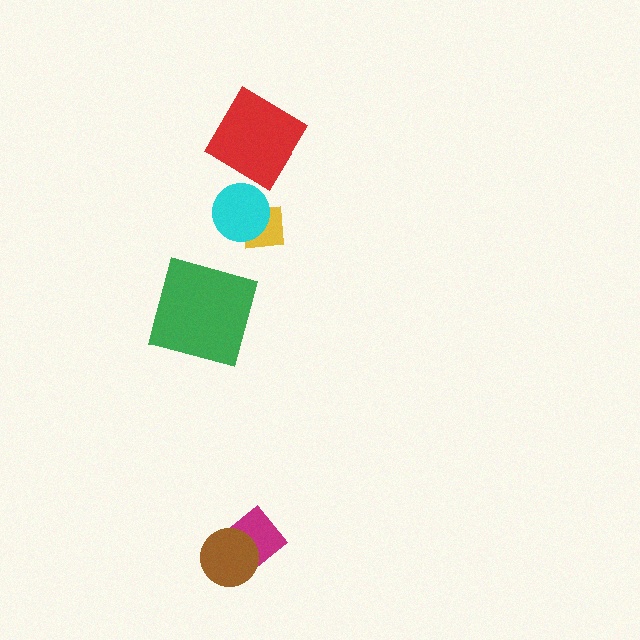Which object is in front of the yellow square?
The cyan circle is in front of the yellow square.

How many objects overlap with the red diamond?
0 objects overlap with the red diamond.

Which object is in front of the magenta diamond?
The brown circle is in front of the magenta diamond.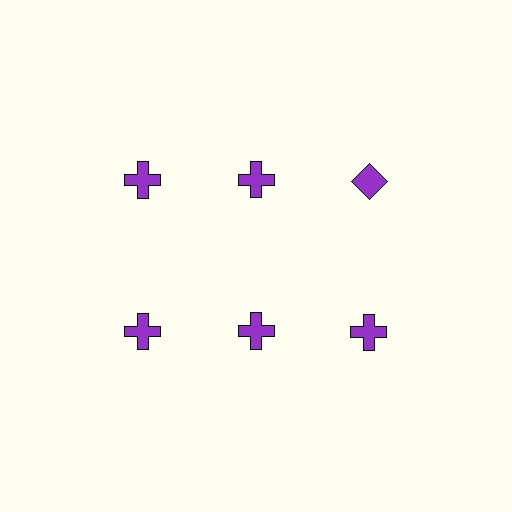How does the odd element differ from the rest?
It has a different shape: diamond instead of cross.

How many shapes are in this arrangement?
There are 6 shapes arranged in a grid pattern.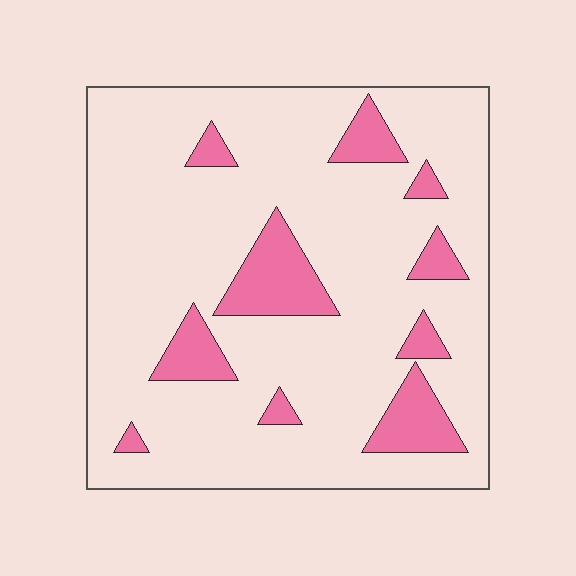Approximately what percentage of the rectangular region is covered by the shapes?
Approximately 15%.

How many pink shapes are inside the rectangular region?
10.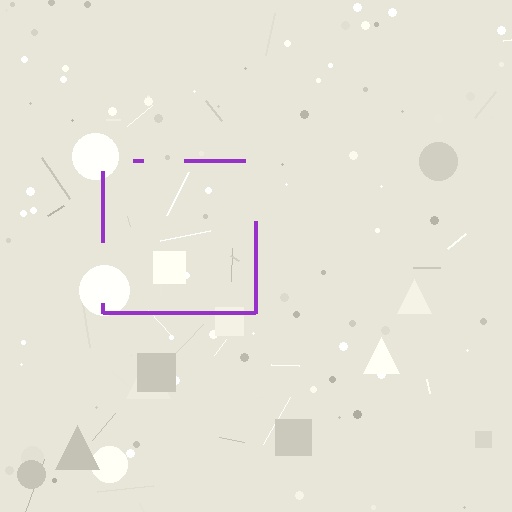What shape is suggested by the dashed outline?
The dashed outline suggests a square.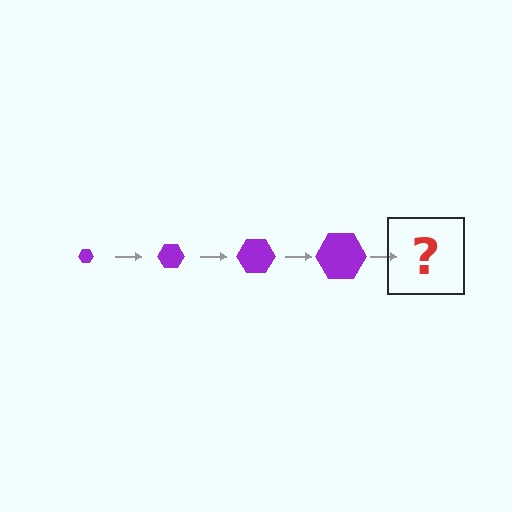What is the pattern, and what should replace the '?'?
The pattern is that the hexagon gets progressively larger each step. The '?' should be a purple hexagon, larger than the previous one.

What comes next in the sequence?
The next element should be a purple hexagon, larger than the previous one.